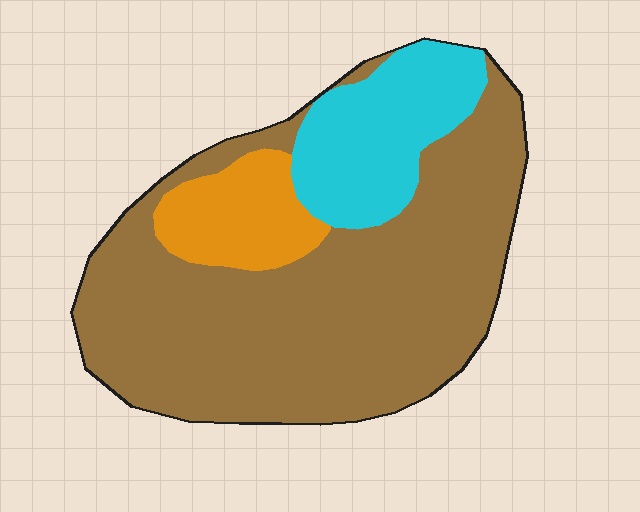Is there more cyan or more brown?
Brown.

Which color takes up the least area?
Orange, at roughly 10%.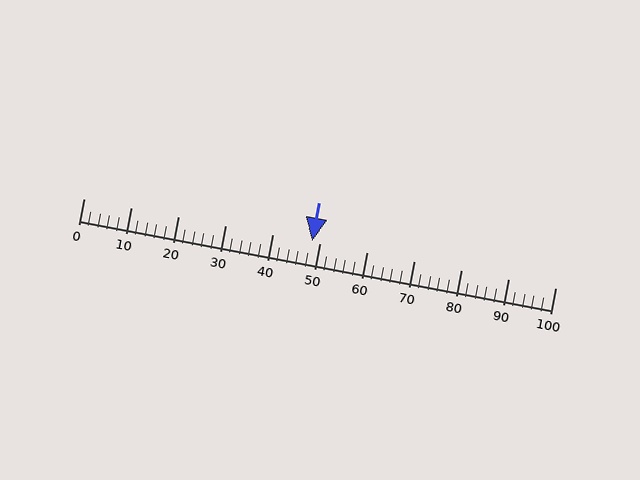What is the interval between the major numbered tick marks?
The major tick marks are spaced 10 units apart.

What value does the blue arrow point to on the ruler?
The blue arrow points to approximately 48.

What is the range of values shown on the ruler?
The ruler shows values from 0 to 100.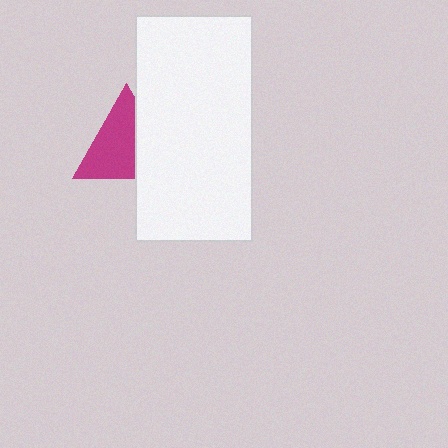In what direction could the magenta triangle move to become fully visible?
The magenta triangle could move left. That would shift it out from behind the white rectangle entirely.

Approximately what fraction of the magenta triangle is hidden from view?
Roughly 36% of the magenta triangle is hidden behind the white rectangle.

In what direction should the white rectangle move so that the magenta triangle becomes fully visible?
The white rectangle should move right. That is the shortest direction to clear the overlap and leave the magenta triangle fully visible.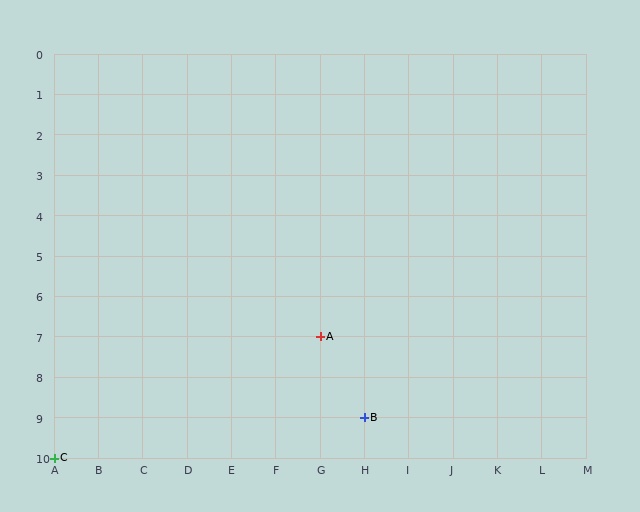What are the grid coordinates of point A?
Point A is at grid coordinates (G, 7).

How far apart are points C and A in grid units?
Points C and A are 6 columns and 3 rows apart (about 6.7 grid units diagonally).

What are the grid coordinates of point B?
Point B is at grid coordinates (H, 9).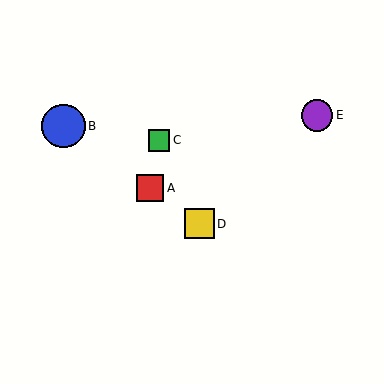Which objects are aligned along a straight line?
Objects A, B, D are aligned along a straight line.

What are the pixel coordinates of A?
Object A is at (150, 188).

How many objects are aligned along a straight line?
3 objects (A, B, D) are aligned along a straight line.